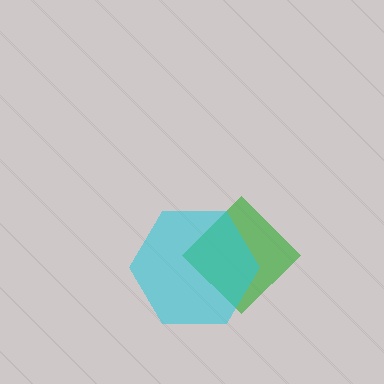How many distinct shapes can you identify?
There are 2 distinct shapes: a green diamond, a cyan hexagon.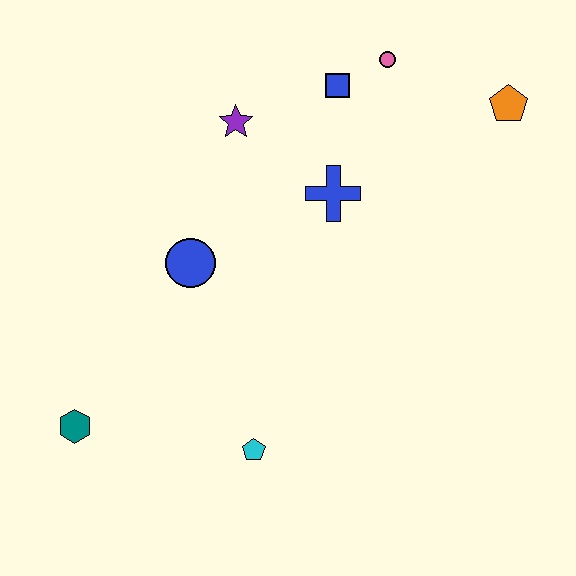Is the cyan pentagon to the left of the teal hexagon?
No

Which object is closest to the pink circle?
The blue square is closest to the pink circle.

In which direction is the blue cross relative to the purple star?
The blue cross is to the right of the purple star.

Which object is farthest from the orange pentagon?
The teal hexagon is farthest from the orange pentagon.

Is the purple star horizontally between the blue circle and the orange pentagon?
Yes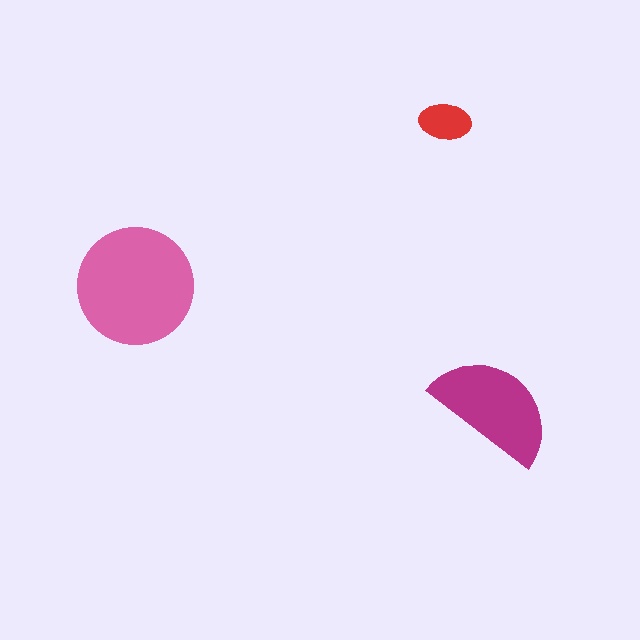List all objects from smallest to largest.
The red ellipse, the magenta semicircle, the pink circle.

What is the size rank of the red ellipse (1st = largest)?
3rd.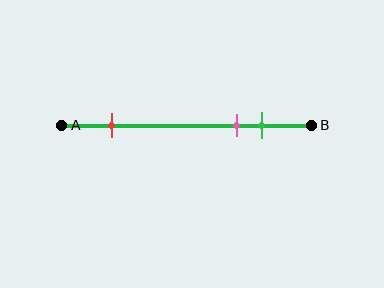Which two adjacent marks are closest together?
The pink and green marks are the closest adjacent pair.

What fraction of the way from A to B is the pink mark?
The pink mark is approximately 70% (0.7) of the way from A to B.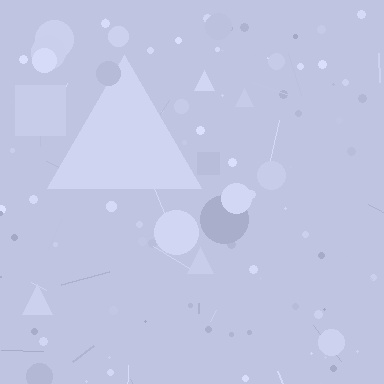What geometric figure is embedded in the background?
A triangle is embedded in the background.